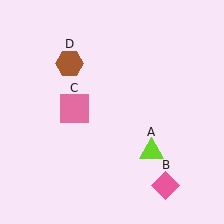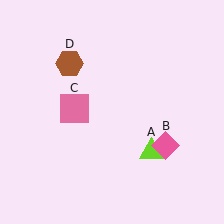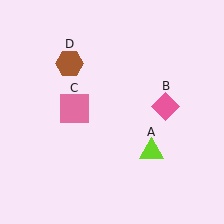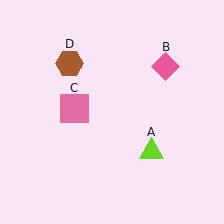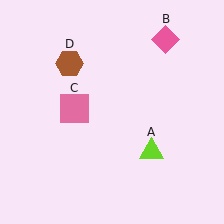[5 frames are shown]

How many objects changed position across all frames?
1 object changed position: pink diamond (object B).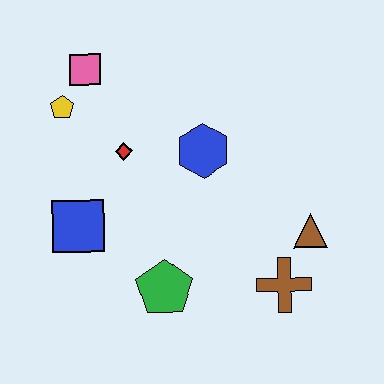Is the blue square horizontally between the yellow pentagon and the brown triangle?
Yes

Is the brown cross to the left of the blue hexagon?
No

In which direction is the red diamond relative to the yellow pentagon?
The red diamond is to the right of the yellow pentagon.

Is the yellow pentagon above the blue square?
Yes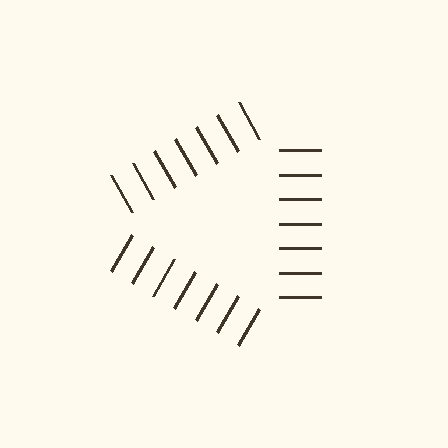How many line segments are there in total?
21 — 7 along each of the 3 edges.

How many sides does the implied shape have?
3 sides — the line-ends trace a triangle.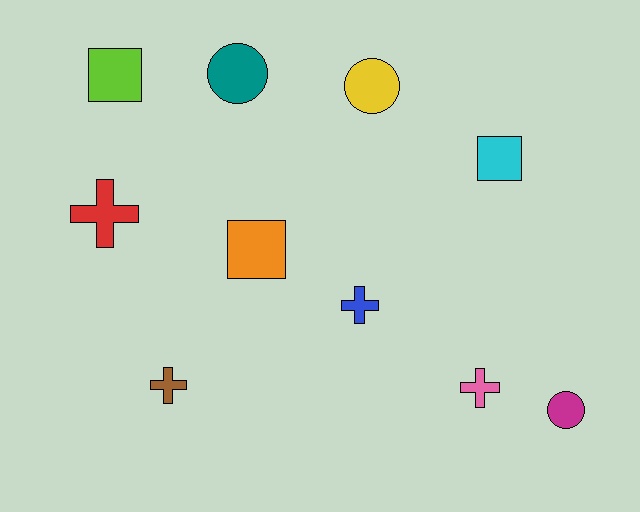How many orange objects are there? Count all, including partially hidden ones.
There is 1 orange object.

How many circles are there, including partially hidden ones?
There are 3 circles.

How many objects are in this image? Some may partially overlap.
There are 10 objects.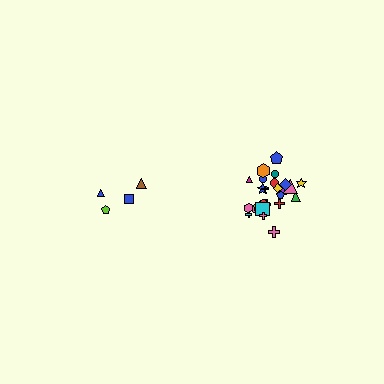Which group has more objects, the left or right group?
The right group.